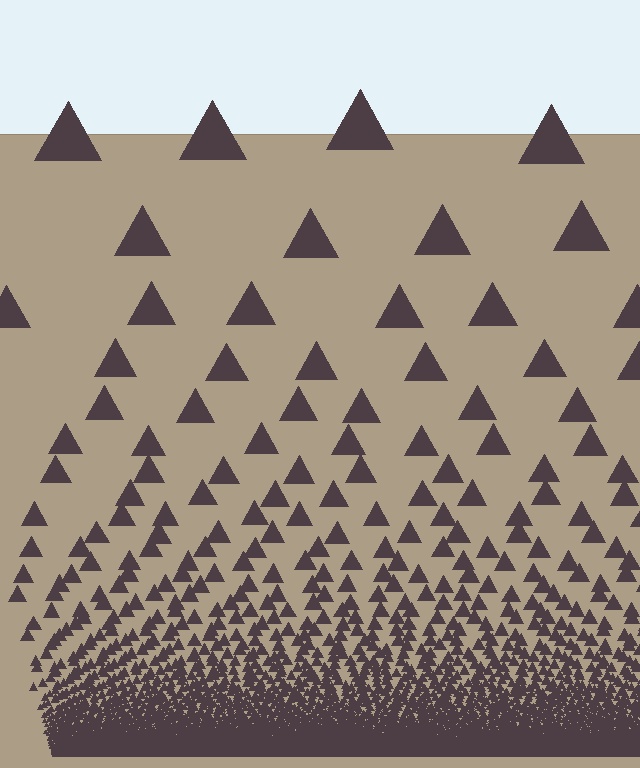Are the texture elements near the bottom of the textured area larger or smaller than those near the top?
Smaller. The gradient is inverted — elements near the bottom are smaller and denser.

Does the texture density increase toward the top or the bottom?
Density increases toward the bottom.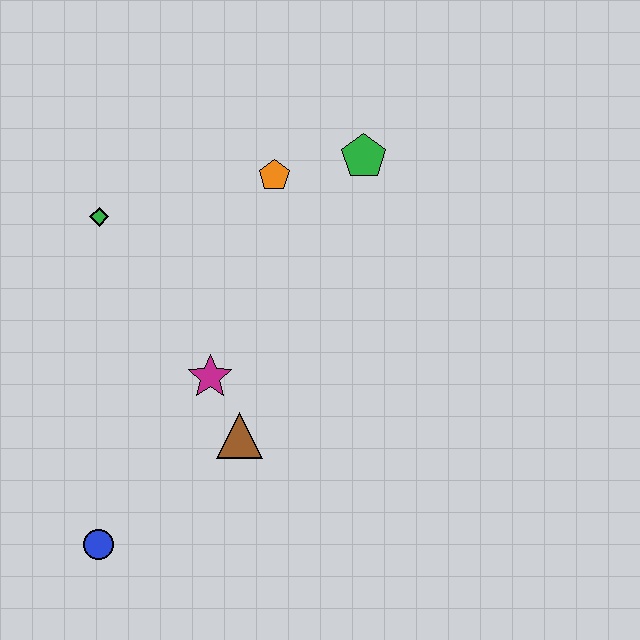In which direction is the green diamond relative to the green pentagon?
The green diamond is to the left of the green pentagon.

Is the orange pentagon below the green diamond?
No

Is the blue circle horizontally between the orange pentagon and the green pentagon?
No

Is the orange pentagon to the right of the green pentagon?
No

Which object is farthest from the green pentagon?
The blue circle is farthest from the green pentagon.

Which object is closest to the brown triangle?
The magenta star is closest to the brown triangle.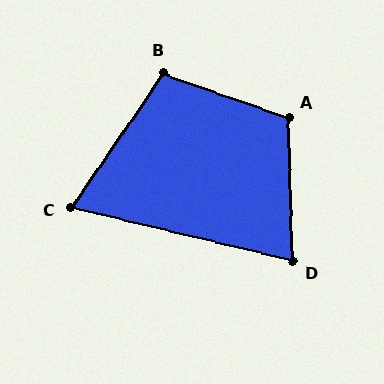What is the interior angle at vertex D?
Approximately 75 degrees (acute).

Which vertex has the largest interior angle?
A, at approximately 111 degrees.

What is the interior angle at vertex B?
Approximately 105 degrees (obtuse).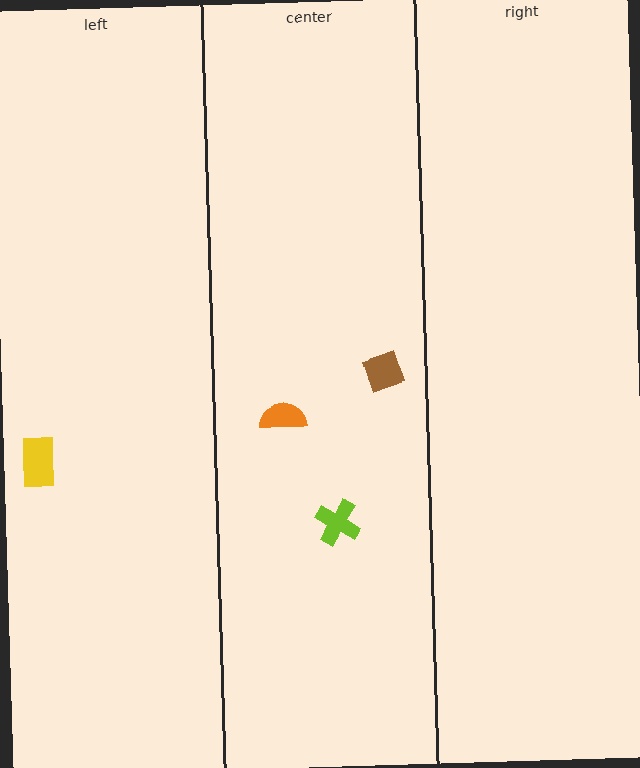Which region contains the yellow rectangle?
The left region.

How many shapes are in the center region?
3.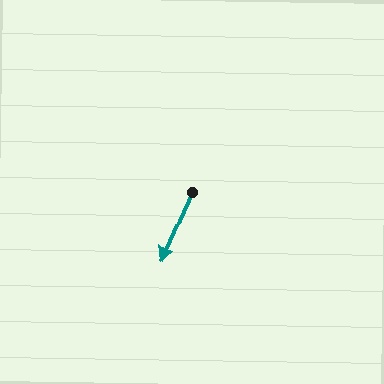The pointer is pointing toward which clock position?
Roughly 7 o'clock.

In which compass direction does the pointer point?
Southwest.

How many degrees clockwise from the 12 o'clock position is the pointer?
Approximately 204 degrees.